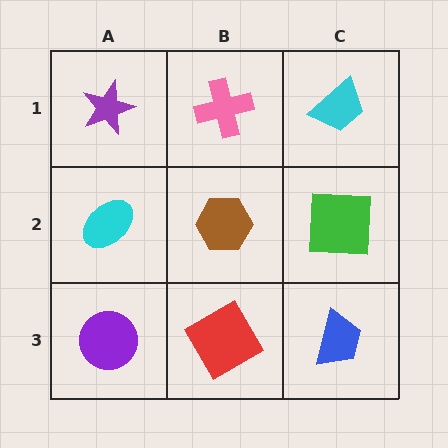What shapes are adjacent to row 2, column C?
A cyan trapezoid (row 1, column C), a blue trapezoid (row 3, column C), a brown hexagon (row 2, column B).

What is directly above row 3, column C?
A green square.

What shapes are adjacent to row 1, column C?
A green square (row 2, column C), a pink cross (row 1, column B).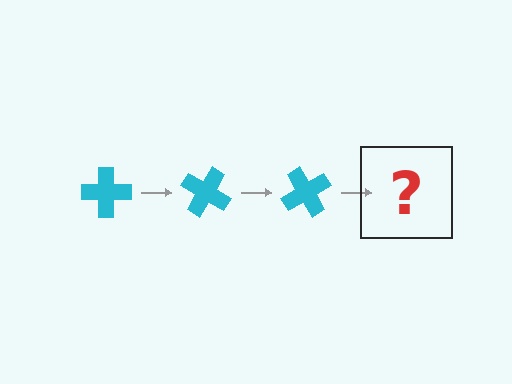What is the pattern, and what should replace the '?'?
The pattern is that the cross rotates 30 degrees each step. The '?' should be a cyan cross rotated 90 degrees.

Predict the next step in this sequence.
The next step is a cyan cross rotated 90 degrees.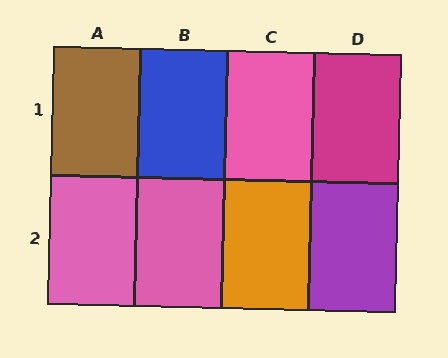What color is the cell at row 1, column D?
Magenta.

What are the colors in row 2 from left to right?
Pink, pink, orange, purple.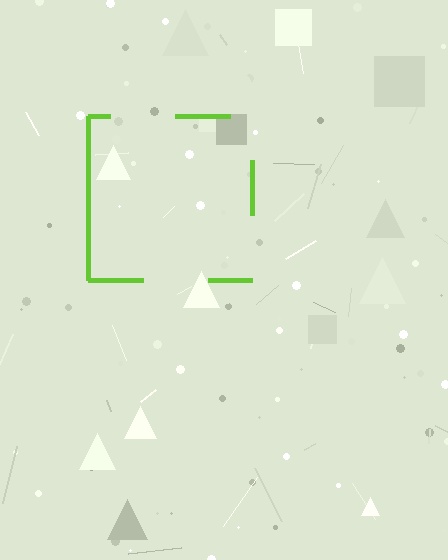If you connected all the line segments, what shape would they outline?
They would outline a square.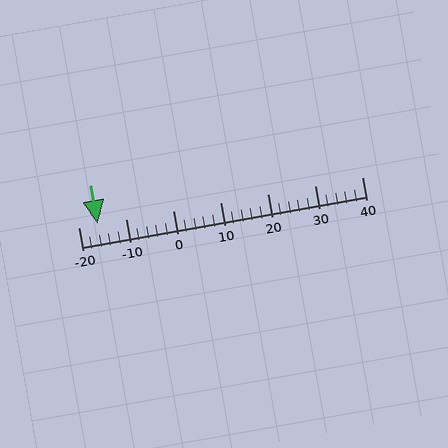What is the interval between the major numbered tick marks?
The major tick marks are spaced 10 units apart.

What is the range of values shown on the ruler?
The ruler shows values from -20 to 40.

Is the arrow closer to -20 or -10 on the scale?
The arrow is closer to -20.